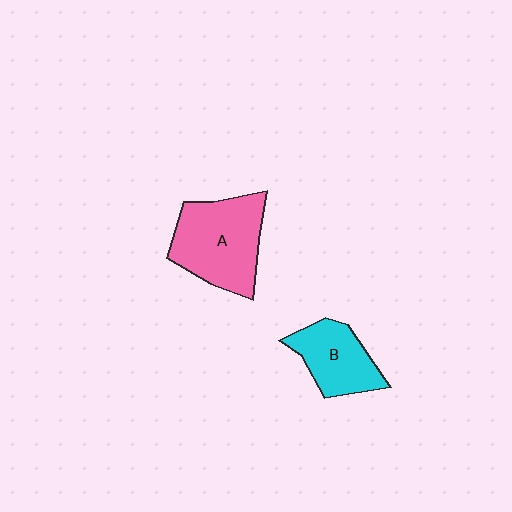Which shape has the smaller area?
Shape B (cyan).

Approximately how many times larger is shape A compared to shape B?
Approximately 1.5 times.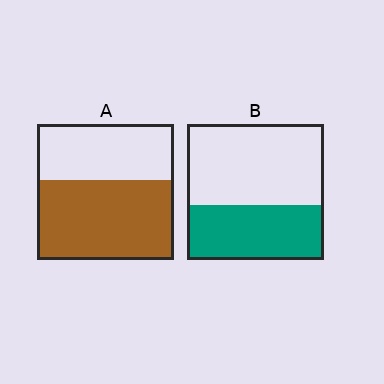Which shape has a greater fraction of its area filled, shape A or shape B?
Shape A.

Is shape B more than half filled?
No.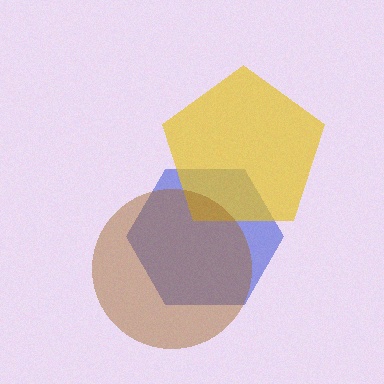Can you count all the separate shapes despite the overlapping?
Yes, there are 3 separate shapes.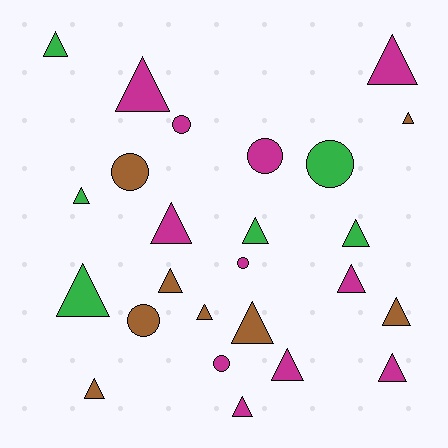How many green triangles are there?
There are 5 green triangles.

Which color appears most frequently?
Magenta, with 11 objects.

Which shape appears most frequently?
Triangle, with 18 objects.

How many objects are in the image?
There are 25 objects.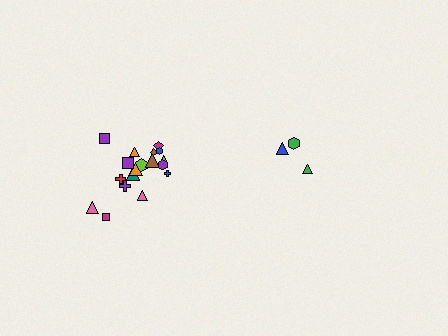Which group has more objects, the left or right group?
The left group.